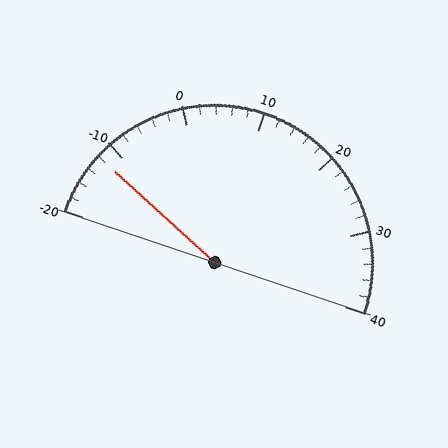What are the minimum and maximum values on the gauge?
The gauge ranges from -20 to 40.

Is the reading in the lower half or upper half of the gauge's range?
The reading is in the lower half of the range (-20 to 40).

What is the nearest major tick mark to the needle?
The nearest major tick mark is -10.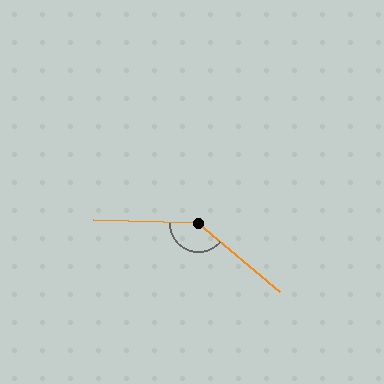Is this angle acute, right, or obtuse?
It is obtuse.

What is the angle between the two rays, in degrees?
Approximately 142 degrees.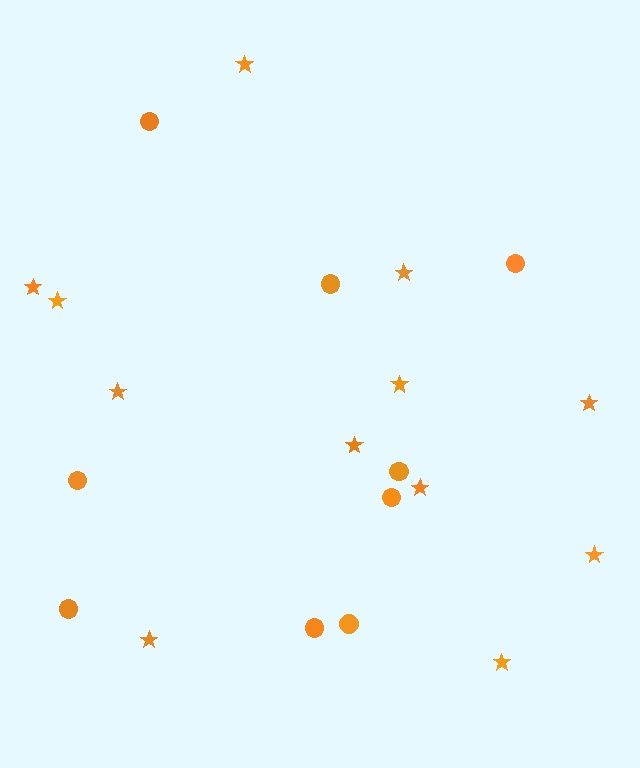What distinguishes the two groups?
There are 2 groups: one group of circles (9) and one group of stars (12).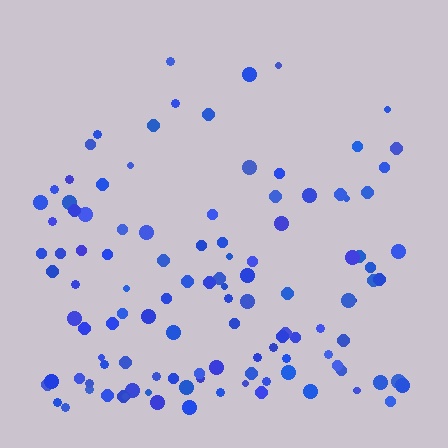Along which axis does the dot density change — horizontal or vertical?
Vertical.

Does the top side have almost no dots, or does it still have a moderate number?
Still a moderate number, just noticeably fewer than the bottom.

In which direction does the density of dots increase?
From top to bottom, with the bottom side densest.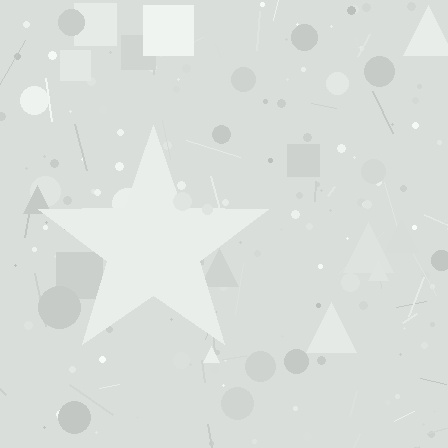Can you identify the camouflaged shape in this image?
The camouflaged shape is a star.